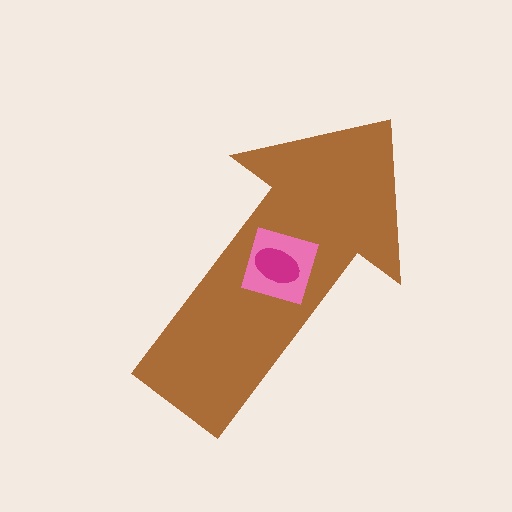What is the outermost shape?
The brown arrow.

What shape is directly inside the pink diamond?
The magenta ellipse.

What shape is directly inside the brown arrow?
The pink diamond.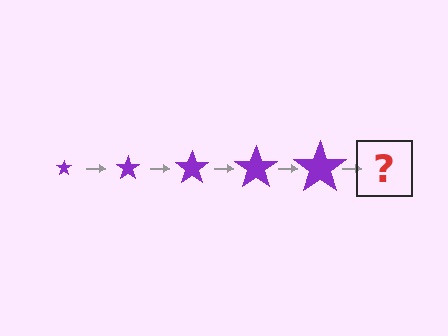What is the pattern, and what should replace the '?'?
The pattern is that the star gets progressively larger each step. The '?' should be a purple star, larger than the previous one.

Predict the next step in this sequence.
The next step is a purple star, larger than the previous one.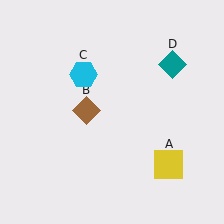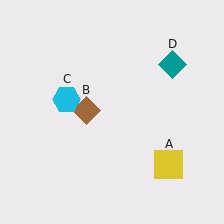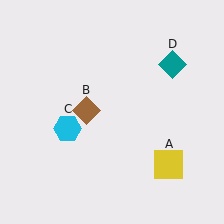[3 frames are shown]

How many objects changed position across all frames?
1 object changed position: cyan hexagon (object C).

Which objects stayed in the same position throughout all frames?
Yellow square (object A) and brown diamond (object B) and teal diamond (object D) remained stationary.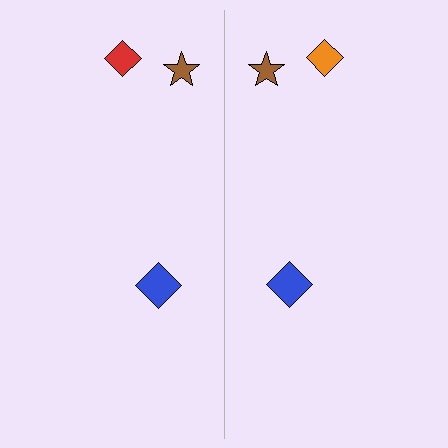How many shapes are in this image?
There are 6 shapes in this image.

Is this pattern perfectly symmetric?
No, the pattern is not perfectly symmetric. The orange diamond on the right side breaks the symmetry — its mirror counterpart is red.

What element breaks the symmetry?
The orange diamond on the right side breaks the symmetry — its mirror counterpart is red.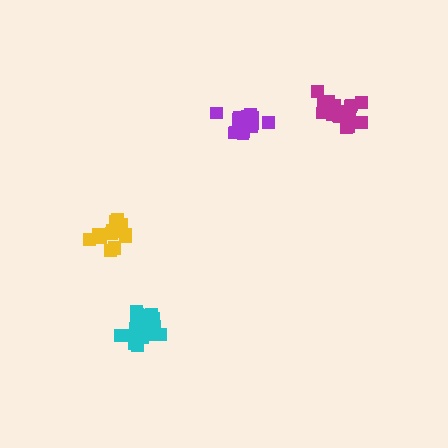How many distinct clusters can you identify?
There are 4 distinct clusters.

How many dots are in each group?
Group 1: 19 dots, Group 2: 20 dots, Group 3: 18 dots, Group 4: 18 dots (75 total).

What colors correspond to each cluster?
The clusters are colored: cyan, magenta, purple, yellow.